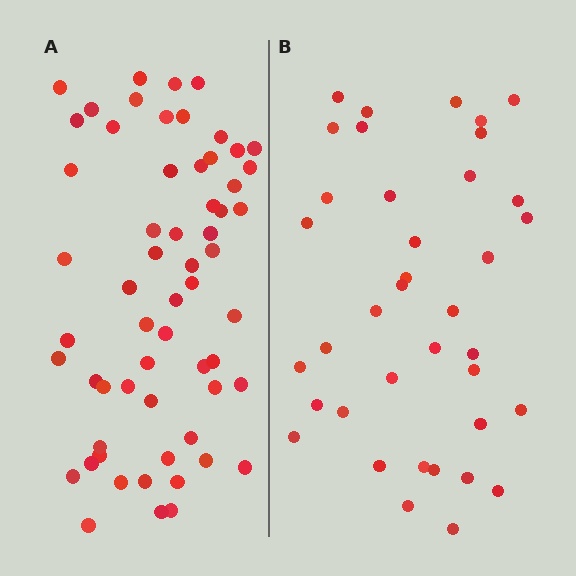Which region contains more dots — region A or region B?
Region A (the left region) has more dots.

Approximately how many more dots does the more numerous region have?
Region A has approximately 20 more dots than region B.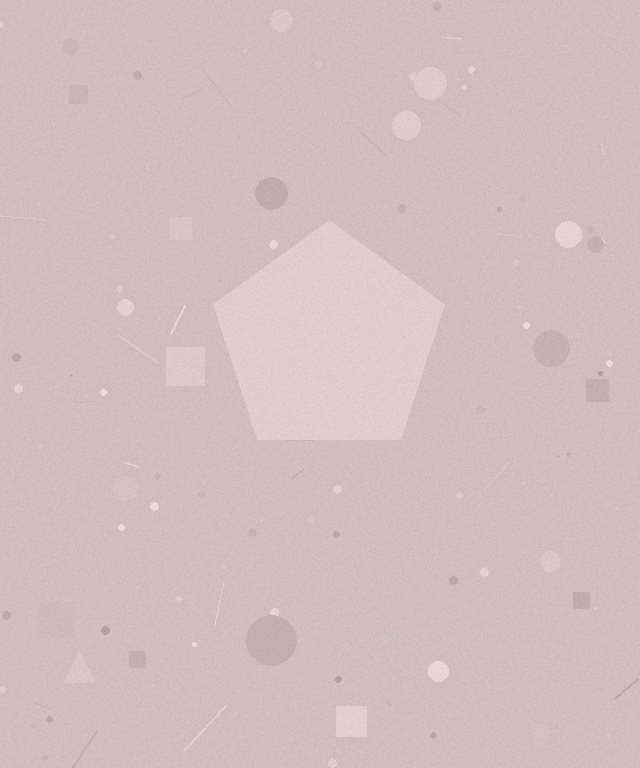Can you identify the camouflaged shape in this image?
The camouflaged shape is a pentagon.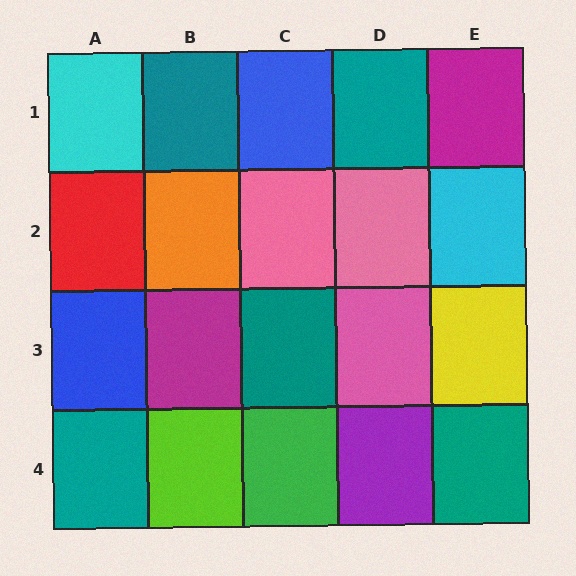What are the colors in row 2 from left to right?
Red, orange, pink, pink, cyan.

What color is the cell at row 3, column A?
Blue.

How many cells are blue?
2 cells are blue.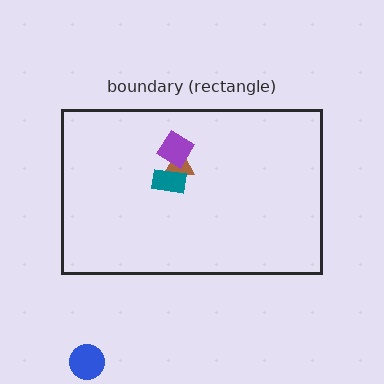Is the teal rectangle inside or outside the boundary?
Inside.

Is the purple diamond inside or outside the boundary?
Inside.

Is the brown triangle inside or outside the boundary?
Inside.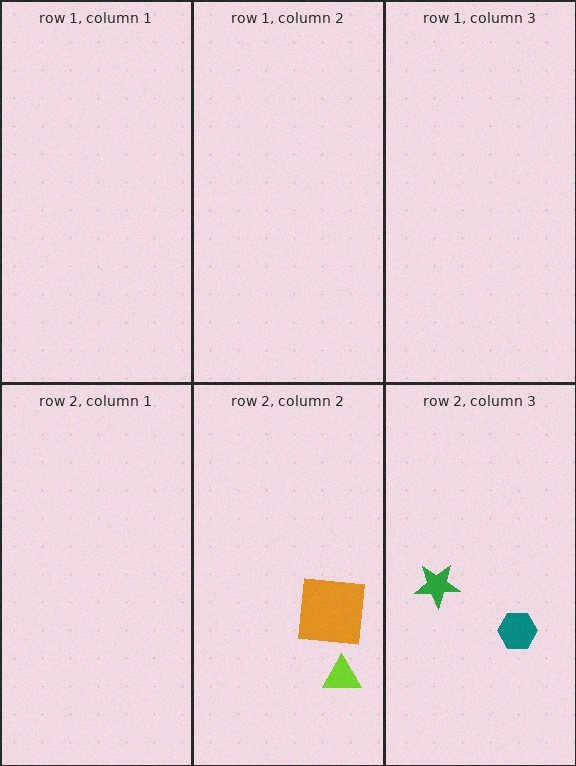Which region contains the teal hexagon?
The row 2, column 3 region.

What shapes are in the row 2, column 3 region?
The green star, the teal hexagon.